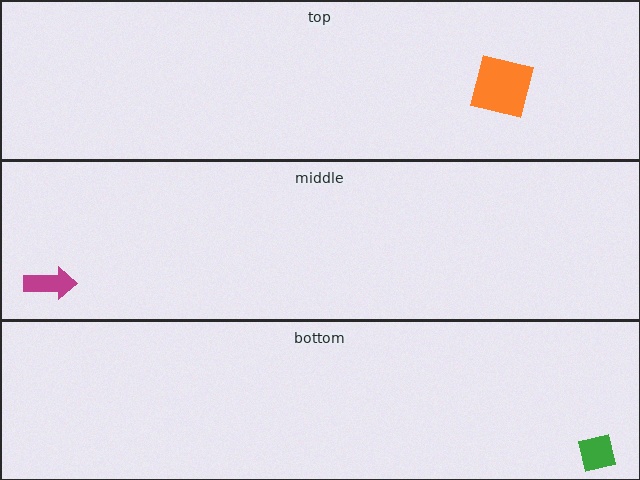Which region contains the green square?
The bottom region.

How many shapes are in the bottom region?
1.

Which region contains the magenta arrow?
The middle region.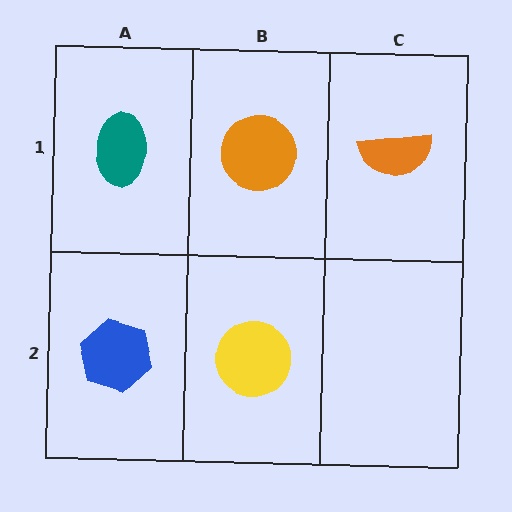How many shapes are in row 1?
3 shapes.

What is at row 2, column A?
A blue hexagon.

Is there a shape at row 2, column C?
No, that cell is empty.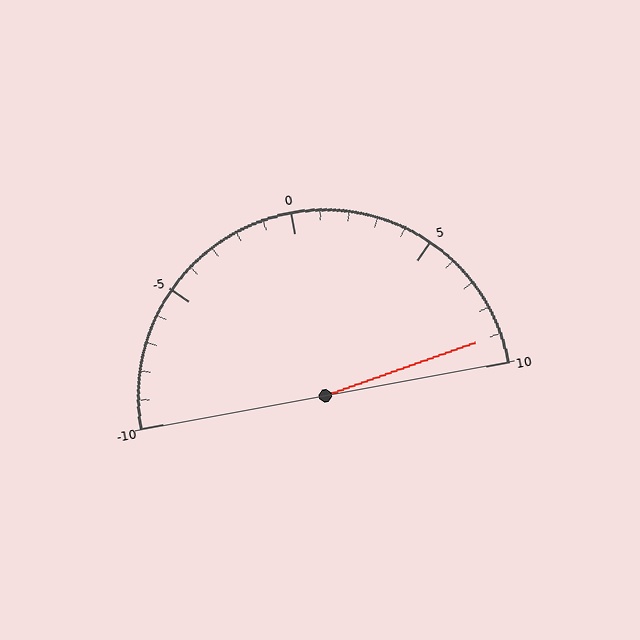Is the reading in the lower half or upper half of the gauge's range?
The reading is in the upper half of the range (-10 to 10).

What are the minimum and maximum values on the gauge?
The gauge ranges from -10 to 10.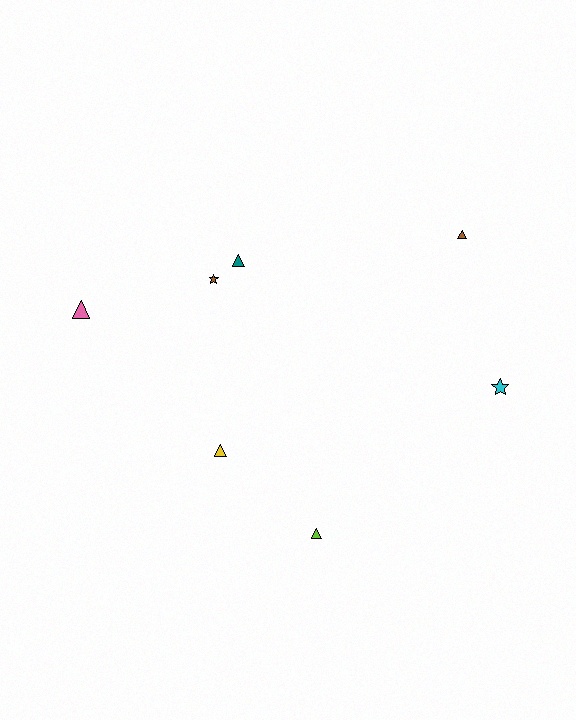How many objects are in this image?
There are 7 objects.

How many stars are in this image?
There are 2 stars.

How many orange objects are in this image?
There are no orange objects.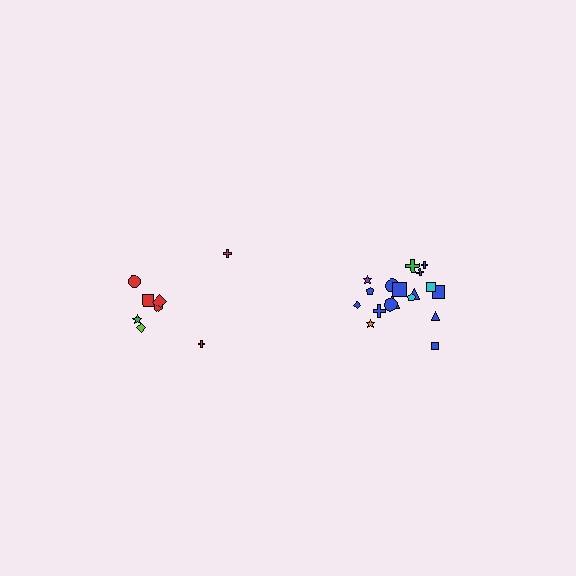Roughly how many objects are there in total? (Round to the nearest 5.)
Roughly 25 objects in total.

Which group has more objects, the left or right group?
The right group.